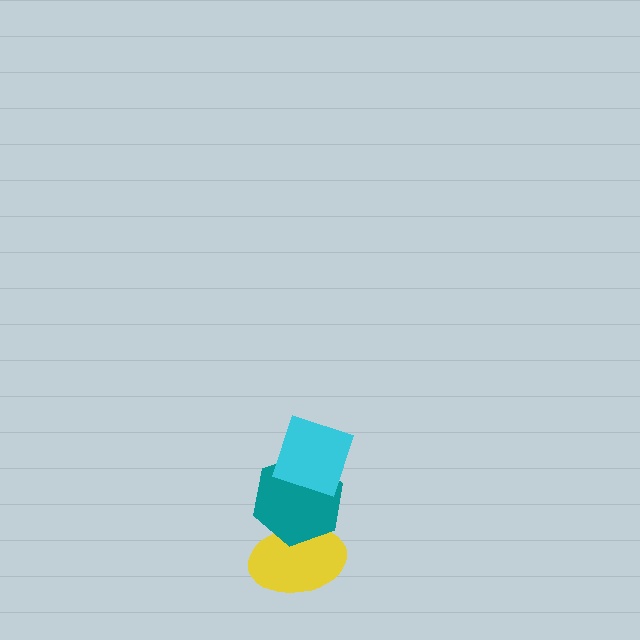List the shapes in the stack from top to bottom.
From top to bottom: the cyan diamond, the teal hexagon, the yellow ellipse.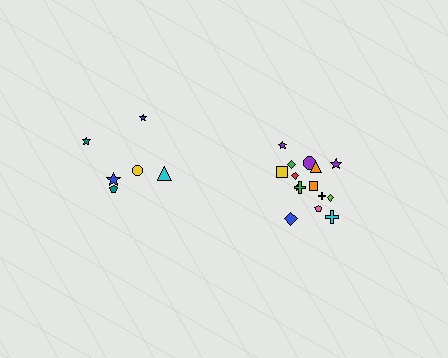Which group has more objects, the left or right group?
The right group.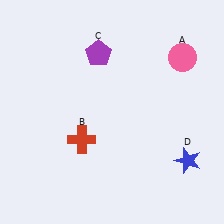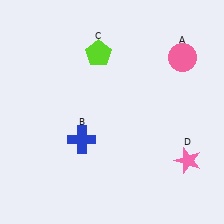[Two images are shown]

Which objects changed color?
B changed from red to blue. C changed from purple to lime. D changed from blue to pink.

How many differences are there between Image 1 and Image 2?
There are 3 differences between the two images.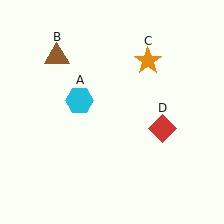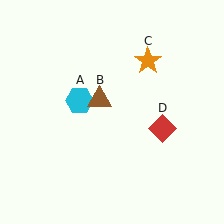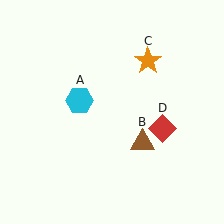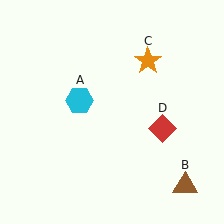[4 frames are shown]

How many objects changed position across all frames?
1 object changed position: brown triangle (object B).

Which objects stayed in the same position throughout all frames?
Cyan hexagon (object A) and orange star (object C) and red diamond (object D) remained stationary.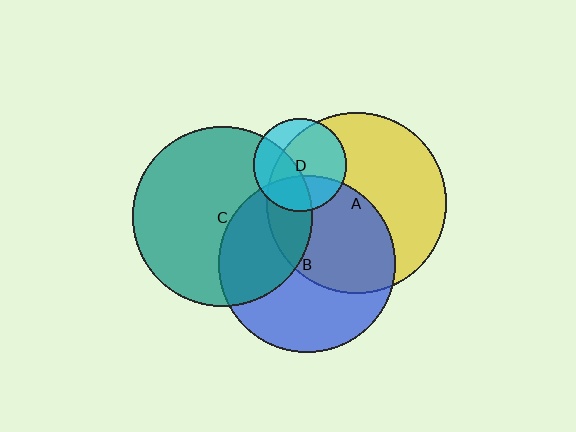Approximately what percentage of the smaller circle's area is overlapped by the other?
Approximately 35%.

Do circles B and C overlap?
Yes.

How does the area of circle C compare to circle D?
Approximately 3.7 times.